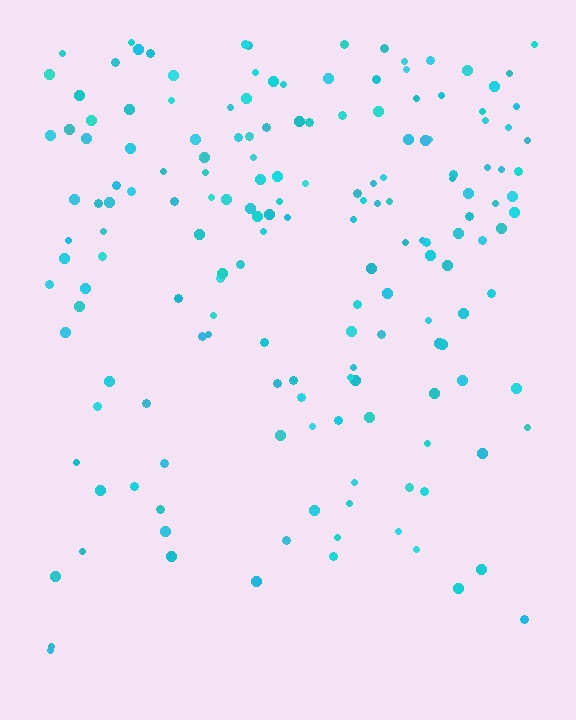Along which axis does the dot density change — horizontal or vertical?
Vertical.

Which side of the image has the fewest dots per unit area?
The bottom.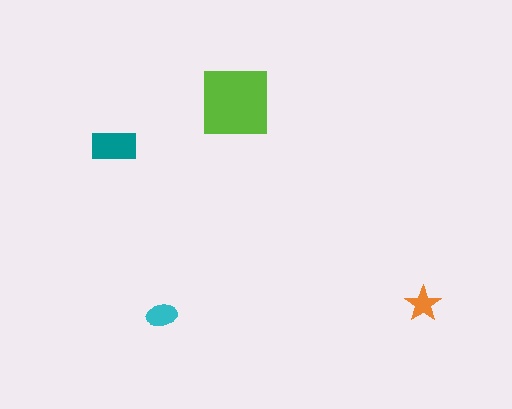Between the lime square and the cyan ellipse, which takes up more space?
The lime square.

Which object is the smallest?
The orange star.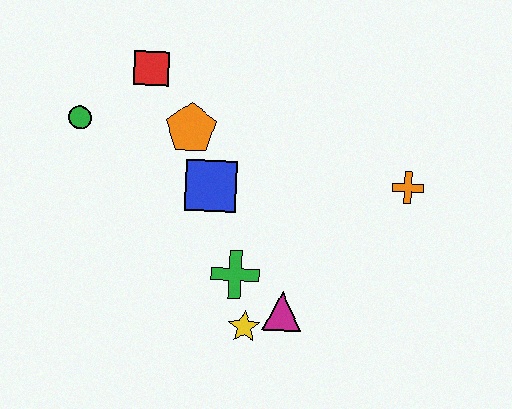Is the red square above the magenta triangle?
Yes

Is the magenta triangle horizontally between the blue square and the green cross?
No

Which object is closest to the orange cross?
The magenta triangle is closest to the orange cross.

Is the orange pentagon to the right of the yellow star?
No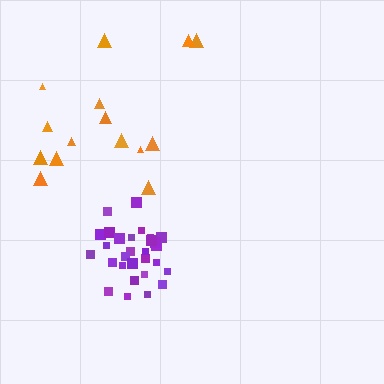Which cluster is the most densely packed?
Purple.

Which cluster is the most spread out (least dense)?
Orange.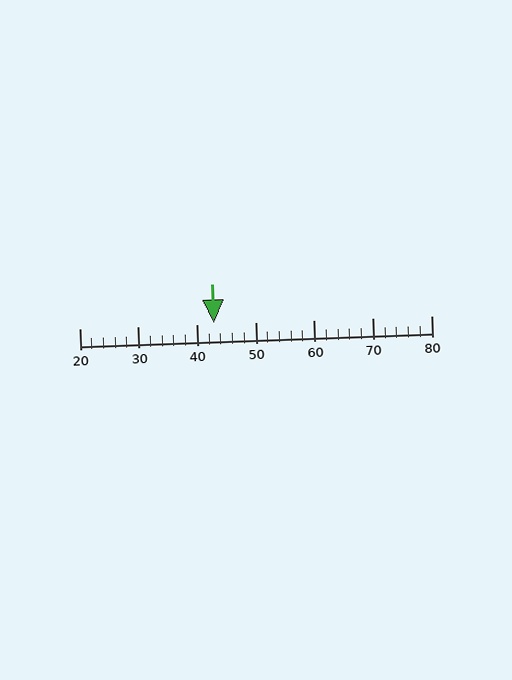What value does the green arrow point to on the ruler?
The green arrow points to approximately 43.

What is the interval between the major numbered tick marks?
The major tick marks are spaced 10 units apart.